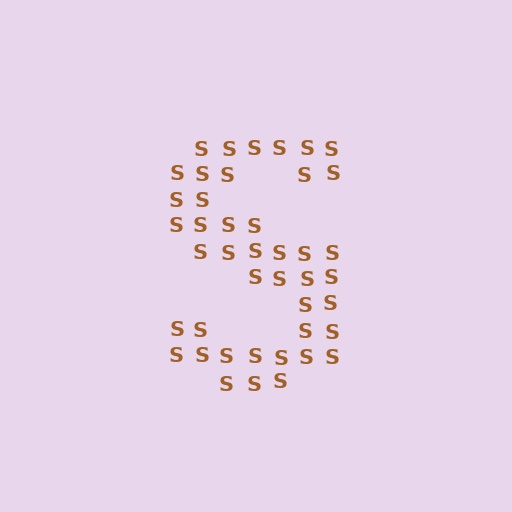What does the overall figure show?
The overall figure shows the letter S.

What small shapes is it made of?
It is made of small letter S's.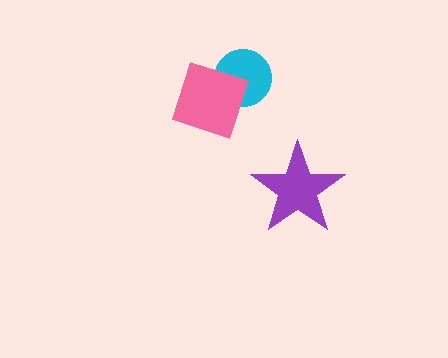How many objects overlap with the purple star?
0 objects overlap with the purple star.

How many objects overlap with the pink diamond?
1 object overlaps with the pink diamond.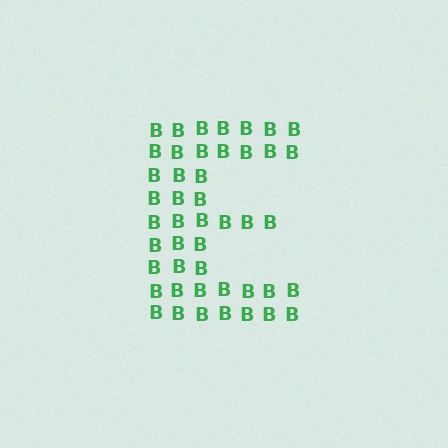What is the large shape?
The large shape is the letter E.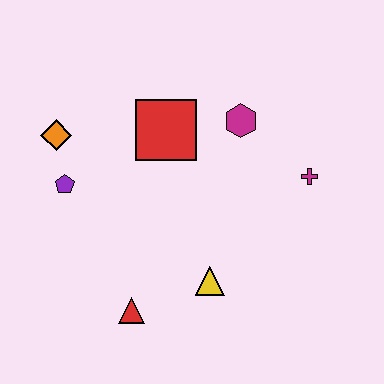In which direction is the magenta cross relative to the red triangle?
The magenta cross is to the right of the red triangle.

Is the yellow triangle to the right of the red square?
Yes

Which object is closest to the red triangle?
The yellow triangle is closest to the red triangle.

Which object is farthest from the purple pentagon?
The magenta cross is farthest from the purple pentagon.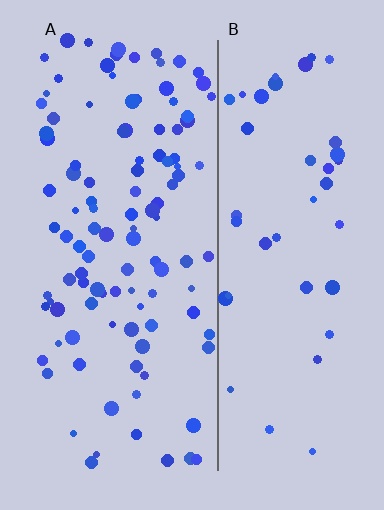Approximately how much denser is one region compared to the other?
Approximately 2.5× — region A over region B.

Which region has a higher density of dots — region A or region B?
A (the left).